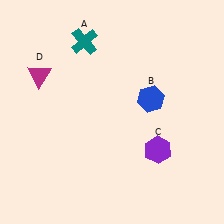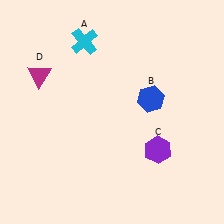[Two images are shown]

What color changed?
The cross (A) changed from teal in Image 1 to cyan in Image 2.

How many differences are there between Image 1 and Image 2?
There is 1 difference between the two images.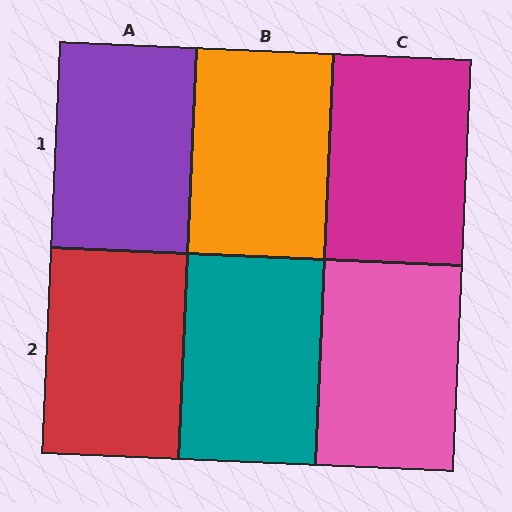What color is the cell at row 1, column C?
Magenta.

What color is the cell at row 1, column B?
Orange.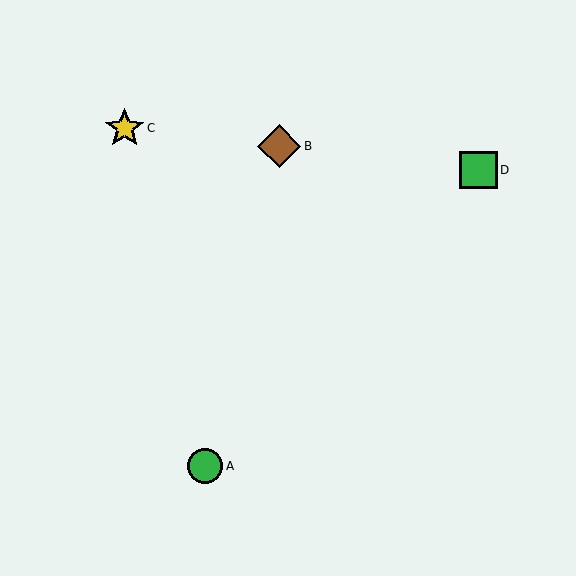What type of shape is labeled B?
Shape B is a brown diamond.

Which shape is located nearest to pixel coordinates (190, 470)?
The green circle (labeled A) at (205, 466) is nearest to that location.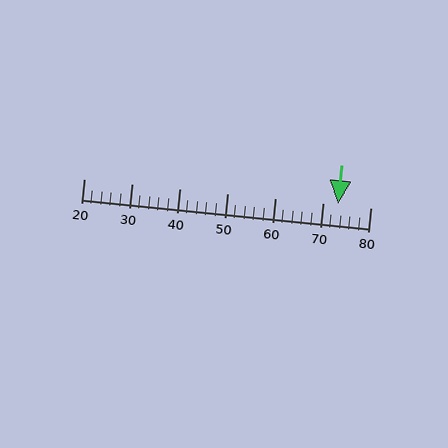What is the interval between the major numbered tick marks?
The major tick marks are spaced 10 units apart.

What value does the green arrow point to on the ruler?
The green arrow points to approximately 73.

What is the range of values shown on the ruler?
The ruler shows values from 20 to 80.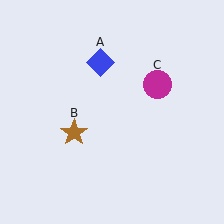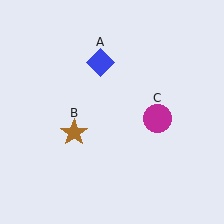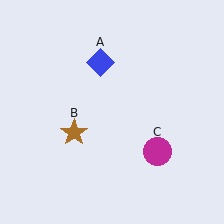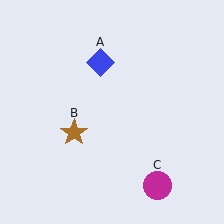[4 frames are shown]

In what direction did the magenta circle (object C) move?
The magenta circle (object C) moved down.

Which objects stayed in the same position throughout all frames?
Blue diamond (object A) and brown star (object B) remained stationary.